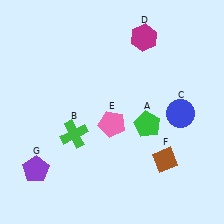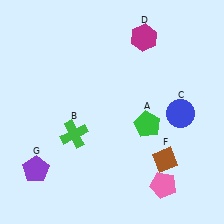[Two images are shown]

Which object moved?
The pink pentagon (E) moved down.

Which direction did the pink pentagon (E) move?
The pink pentagon (E) moved down.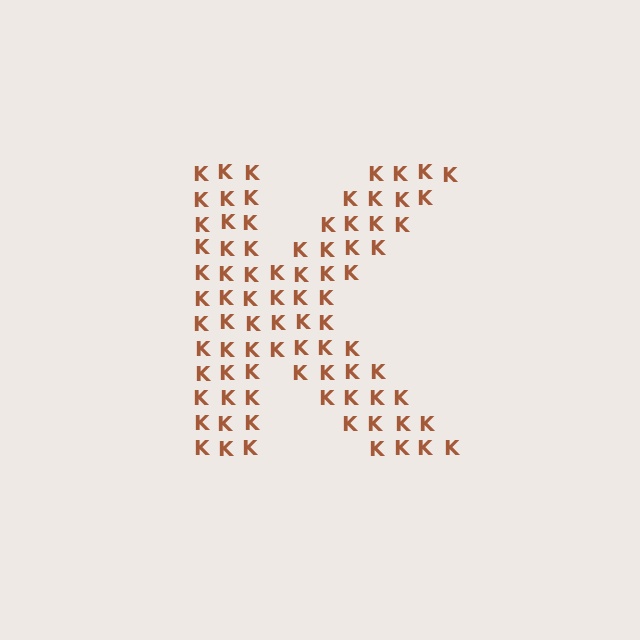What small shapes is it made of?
It is made of small letter K's.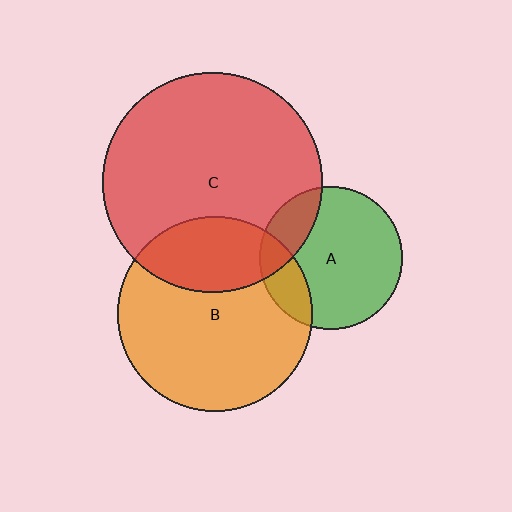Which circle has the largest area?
Circle C (red).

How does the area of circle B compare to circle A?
Approximately 1.9 times.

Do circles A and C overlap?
Yes.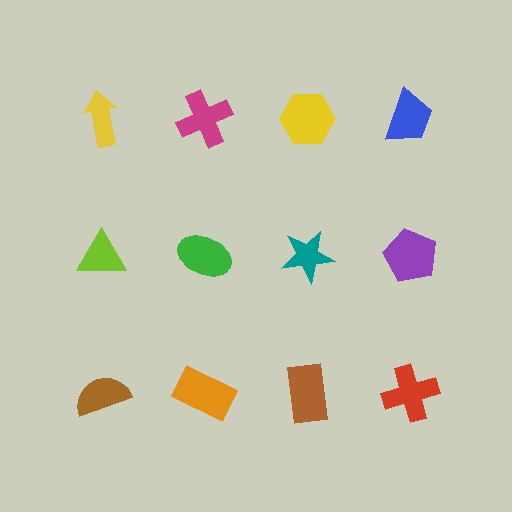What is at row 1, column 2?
A magenta cross.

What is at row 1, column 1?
A yellow arrow.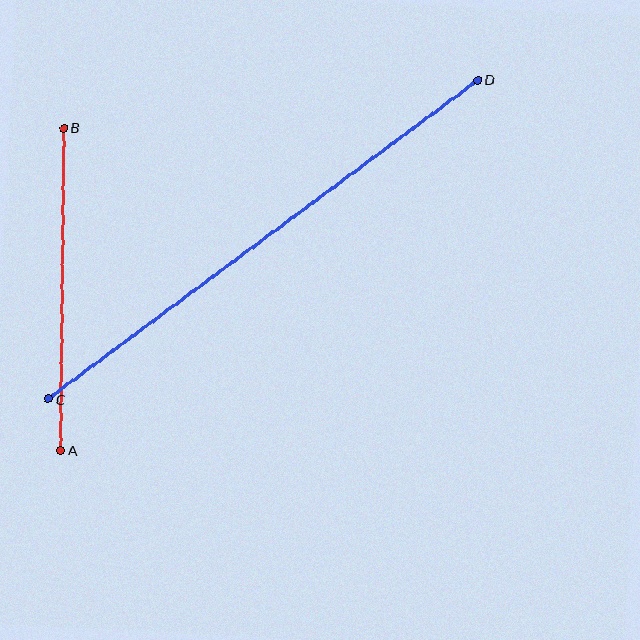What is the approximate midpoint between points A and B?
The midpoint is at approximately (62, 289) pixels.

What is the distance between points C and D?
The distance is approximately 535 pixels.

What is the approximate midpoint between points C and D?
The midpoint is at approximately (263, 239) pixels.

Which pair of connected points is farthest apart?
Points C and D are farthest apart.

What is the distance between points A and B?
The distance is approximately 322 pixels.